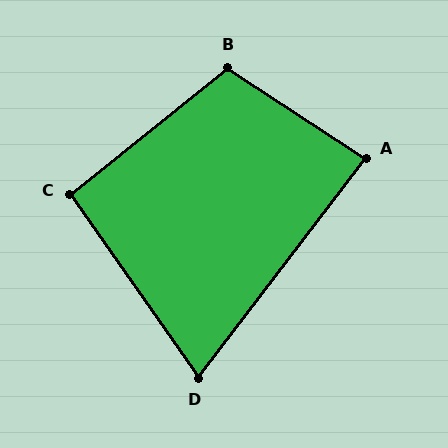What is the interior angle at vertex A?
Approximately 86 degrees (approximately right).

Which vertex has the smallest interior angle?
D, at approximately 72 degrees.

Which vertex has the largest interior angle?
B, at approximately 108 degrees.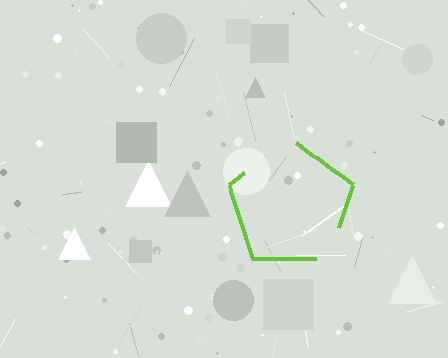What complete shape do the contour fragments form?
The contour fragments form a pentagon.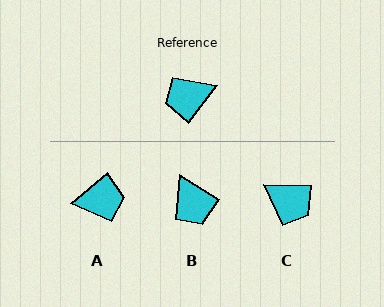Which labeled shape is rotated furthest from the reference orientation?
A, about 166 degrees away.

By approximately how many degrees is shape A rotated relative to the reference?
Approximately 166 degrees counter-clockwise.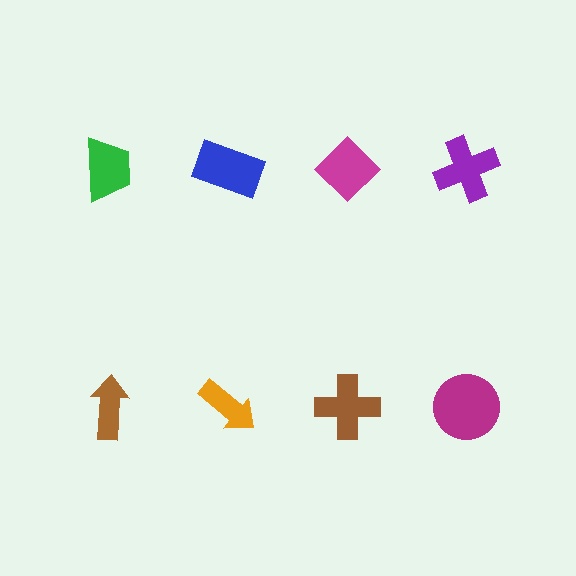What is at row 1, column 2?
A blue rectangle.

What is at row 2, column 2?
An orange arrow.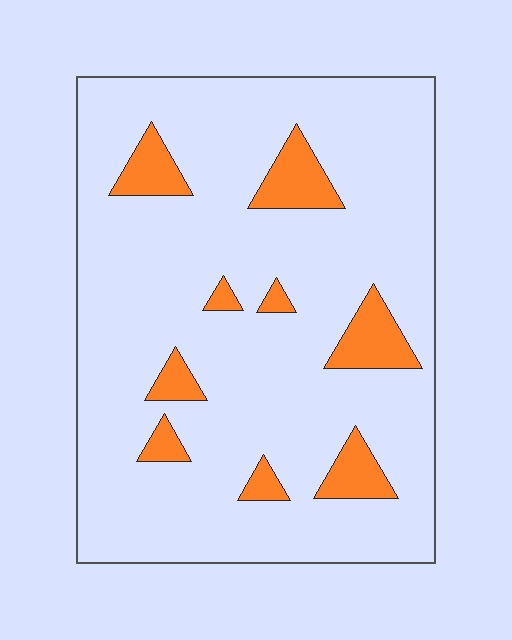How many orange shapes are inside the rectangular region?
9.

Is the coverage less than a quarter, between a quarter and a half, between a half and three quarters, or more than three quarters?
Less than a quarter.